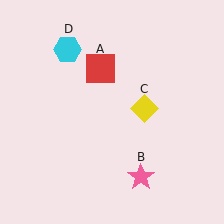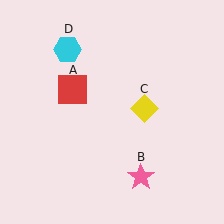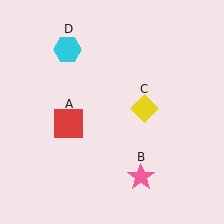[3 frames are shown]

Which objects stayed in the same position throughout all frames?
Pink star (object B) and yellow diamond (object C) and cyan hexagon (object D) remained stationary.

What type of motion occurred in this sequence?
The red square (object A) rotated counterclockwise around the center of the scene.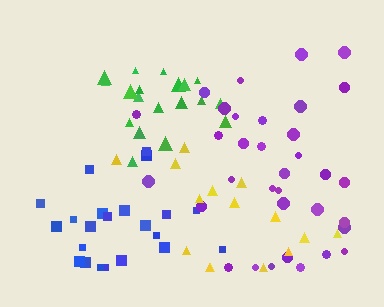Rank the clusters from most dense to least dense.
green, blue, purple, yellow.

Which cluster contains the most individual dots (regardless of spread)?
Purple (34).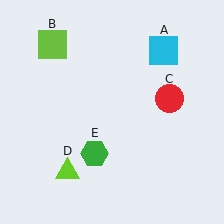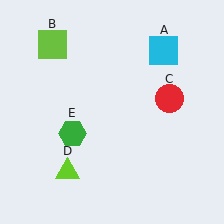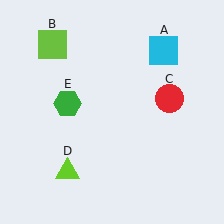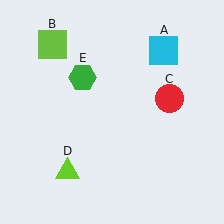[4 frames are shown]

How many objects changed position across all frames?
1 object changed position: green hexagon (object E).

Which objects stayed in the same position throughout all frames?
Cyan square (object A) and lime square (object B) and red circle (object C) and lime triangle (object D) remained stationary.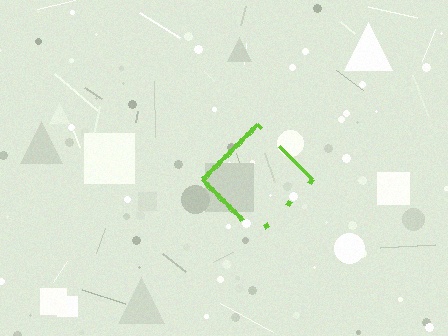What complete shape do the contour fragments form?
The contour fragments form a diamond.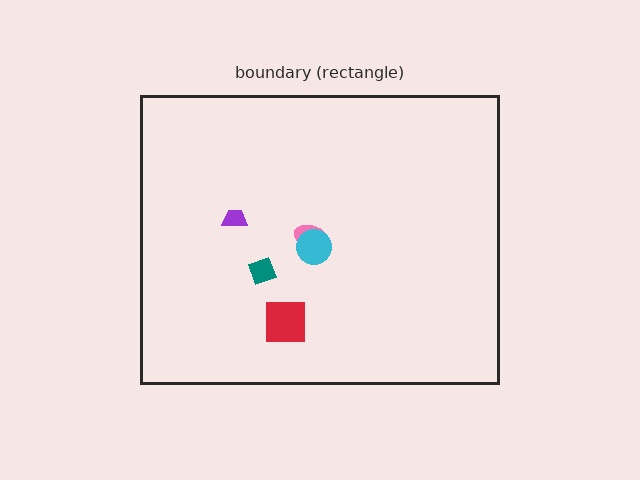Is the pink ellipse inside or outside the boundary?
Inside.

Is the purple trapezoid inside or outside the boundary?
Inside.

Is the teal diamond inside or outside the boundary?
Inside.